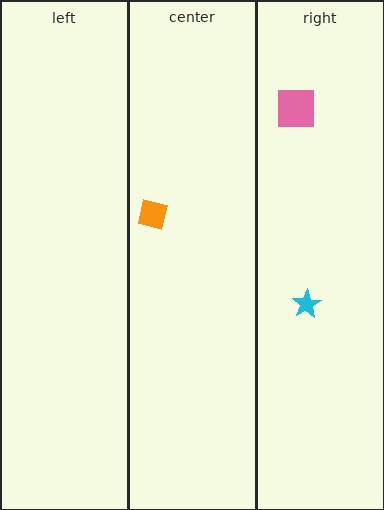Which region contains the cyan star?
The right region.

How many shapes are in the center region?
1.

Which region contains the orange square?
The center region.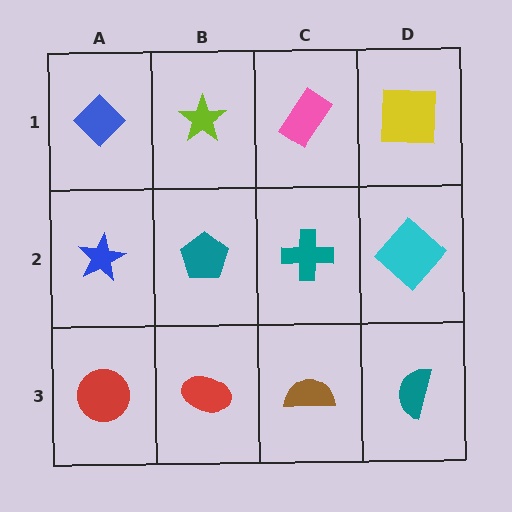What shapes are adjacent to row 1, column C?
A teal cross (row 2, column C), a lime star (row 1, column B), a yellow square (row 1, column D).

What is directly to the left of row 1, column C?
A lime star.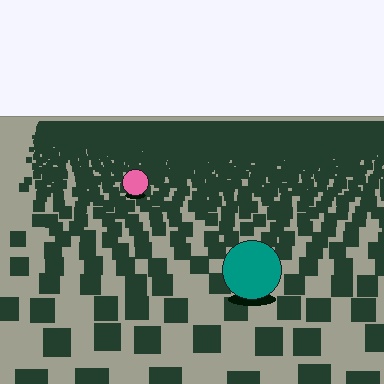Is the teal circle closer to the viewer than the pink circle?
Yes. The teal circle is closer — you can tell from the texture gradient: the ground texture is coarser near it.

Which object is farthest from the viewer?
The pink circle is farthest from the viewer. It appears smaller and the ground texture around it is denser.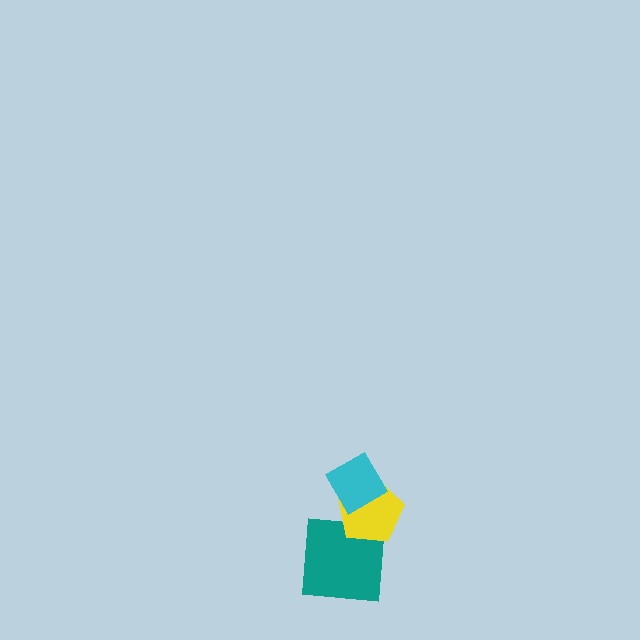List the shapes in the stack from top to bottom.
From top to bottom: the cyan diamond, the yellow pentagon, the teal square.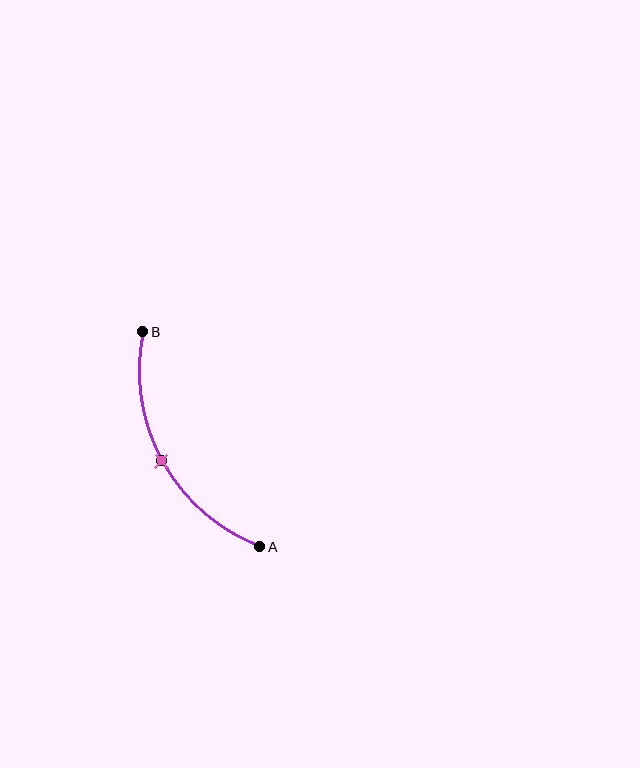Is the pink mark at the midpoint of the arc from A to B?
Yes. The pink mark lies on the arc at equal arc-length from both A and B — it is the arc midpoint.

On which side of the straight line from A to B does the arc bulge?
The arc bulges to the left of the straight line connecting A and B.